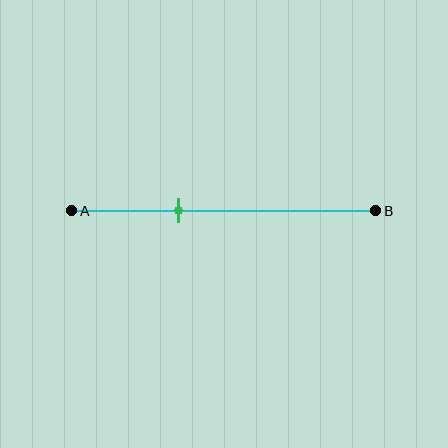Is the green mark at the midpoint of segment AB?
No, the mark is at about 35% from A, not at the 50% midpoint.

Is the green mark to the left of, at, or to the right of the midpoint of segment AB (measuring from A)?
The green mark is to the left of the midpoint of segment AB.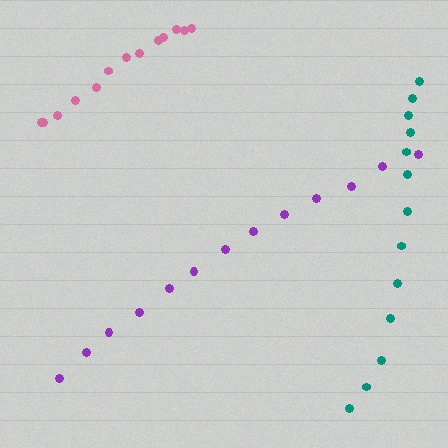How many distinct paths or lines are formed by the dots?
There are 3 distinct paths.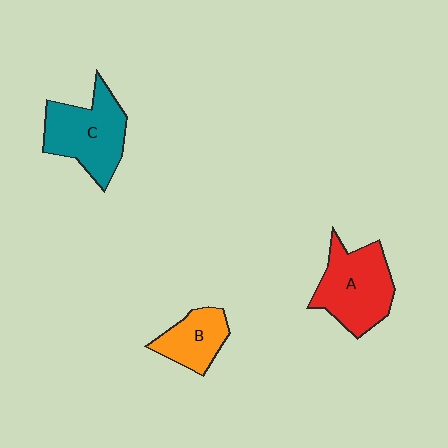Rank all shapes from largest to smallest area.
From largest to smallest: C (teal), A (red), B (orange).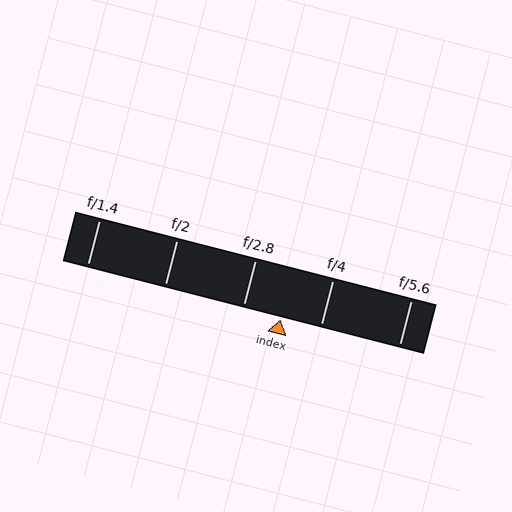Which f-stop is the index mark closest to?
The index mark is closest to f/2.8.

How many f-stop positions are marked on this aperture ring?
There are 5 f-stop positions marked.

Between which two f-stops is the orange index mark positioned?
The index mark is between f/2.8 and f/4.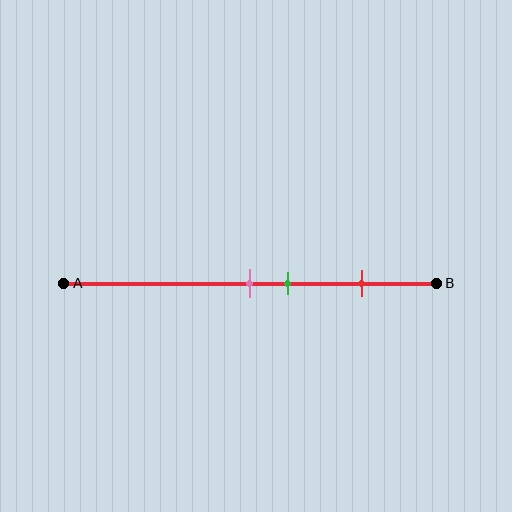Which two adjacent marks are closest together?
The pink and green marks are the closest adjacent pair.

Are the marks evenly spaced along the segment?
No, the marks are not evenly spaced.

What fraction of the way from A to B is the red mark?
The red mark is approximately 80% (0.8) of the way from A to B.